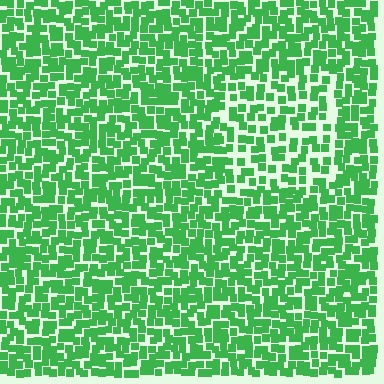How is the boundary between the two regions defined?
The boundary is defined by a change in element density (approximately 1.6x ratio). All elements are the same color, size, and shape.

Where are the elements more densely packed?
The elements are more densely packed outside the rectangle boundary.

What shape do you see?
I see a rectangle.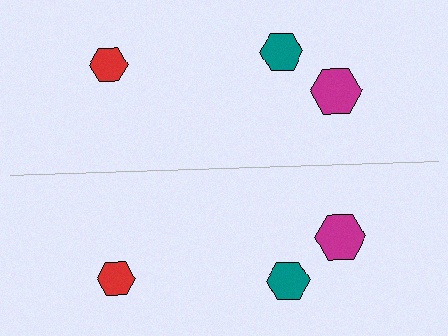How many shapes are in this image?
There are 6 shapes in this image.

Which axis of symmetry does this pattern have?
The pattern has a horizontal axis of symmetry running through the center of the image.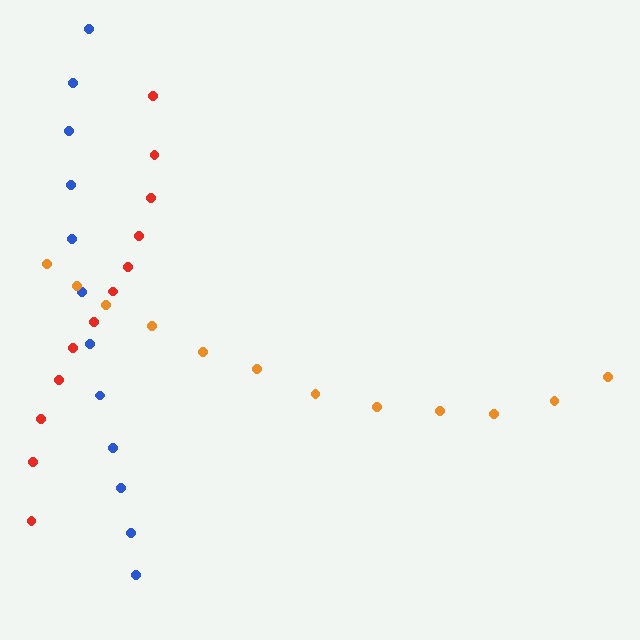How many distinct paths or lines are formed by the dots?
There are 3 distinct paths.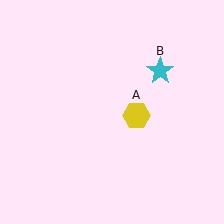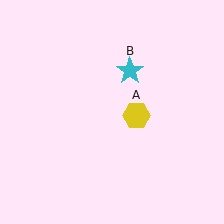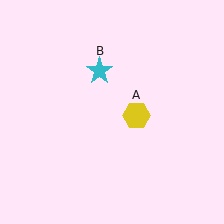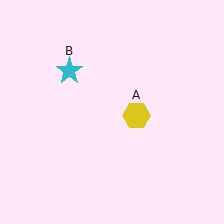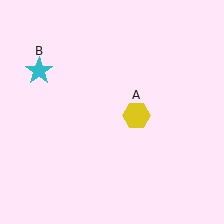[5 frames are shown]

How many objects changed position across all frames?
1 object changed position: cyan star (object B).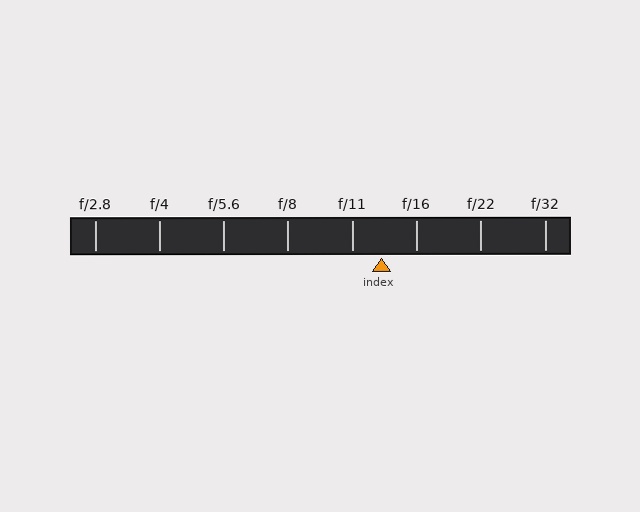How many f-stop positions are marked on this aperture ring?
There are 8 f-stop positions marked.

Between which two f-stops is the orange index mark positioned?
The index mark is between f/11 and f/16.